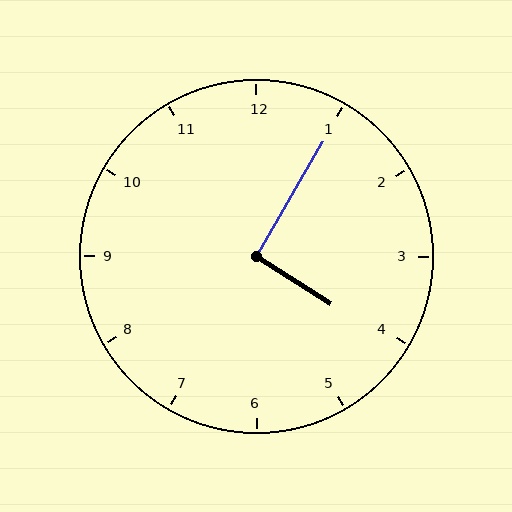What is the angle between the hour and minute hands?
Approximately 92 degrees.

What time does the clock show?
4:05.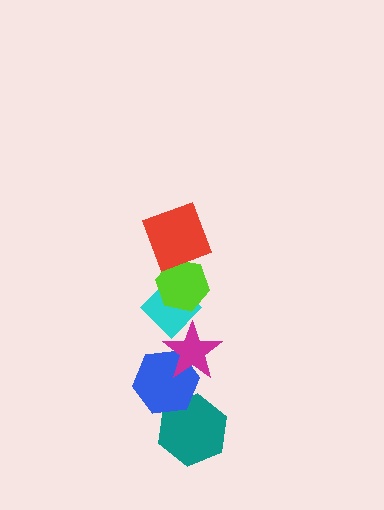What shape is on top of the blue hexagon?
The magenta star is on top of the blue hexagon.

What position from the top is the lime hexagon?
The lime hexagon is 2nd from the top.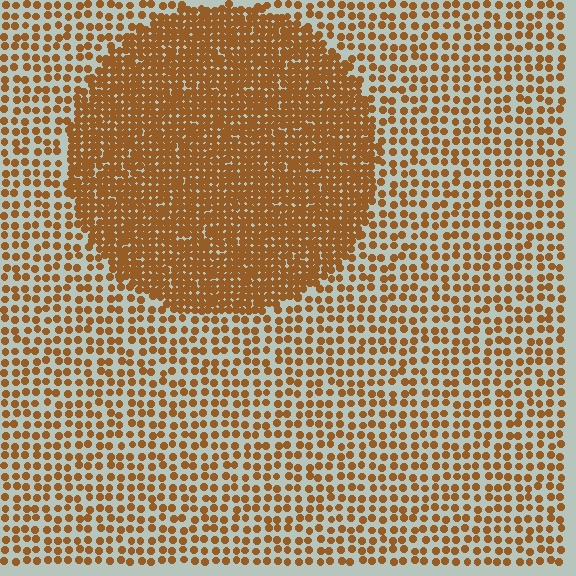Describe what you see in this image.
The image contains small brown elements arranged at two different densities. A circle-shaped region is visible where the elements are more densely packed than the surrounding area.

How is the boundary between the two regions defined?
The boundary is defined by a change in element density (approximately 2.4x ratio). All elements are the same color, size, and shape.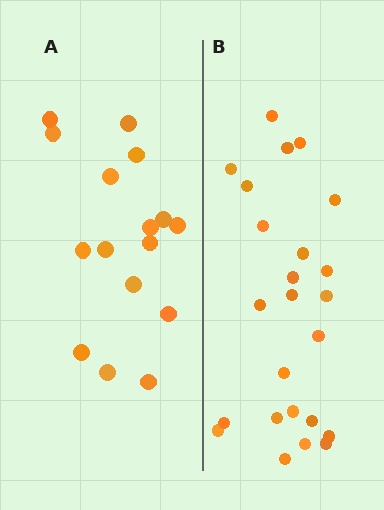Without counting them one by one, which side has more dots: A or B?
Region B (the right region) has more dots.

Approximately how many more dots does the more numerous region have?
Region B has roughly 8 or so more dots than region A.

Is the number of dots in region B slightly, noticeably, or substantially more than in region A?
Region B has substantially more. The ratio is roughly 1.5 to 1.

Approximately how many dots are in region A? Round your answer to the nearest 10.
About 20 dots. (The exact count is 16, which rounds to 20.)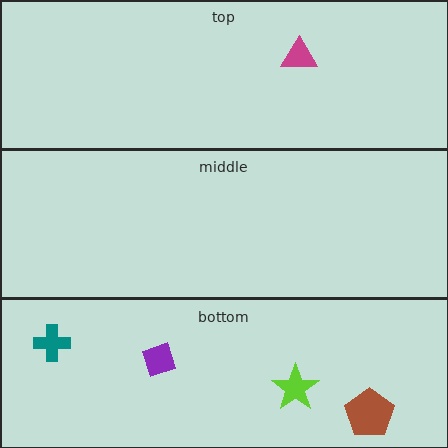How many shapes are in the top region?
1.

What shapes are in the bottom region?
The purple diamond, the brown pentagon, the teal cross, the lime star.